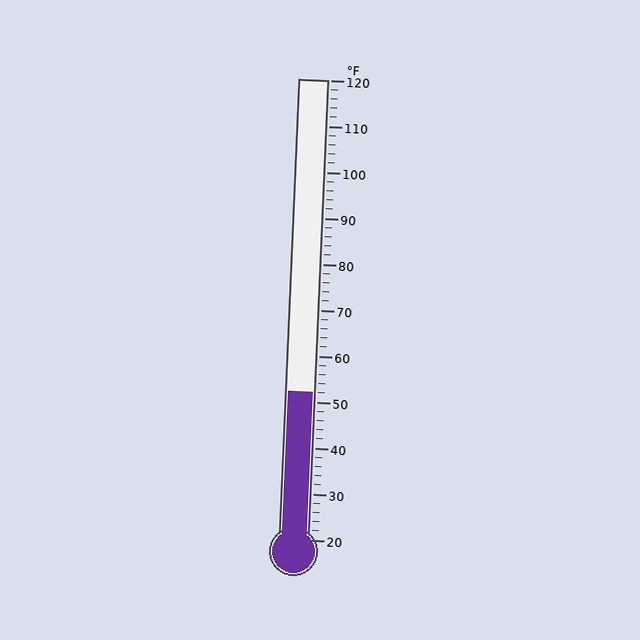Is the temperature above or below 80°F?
The temperature is below 80°F.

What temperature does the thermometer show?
The thermometer shows approximately 52°F.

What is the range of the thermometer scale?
The thermometer scale ranges from 20°F to 120°F.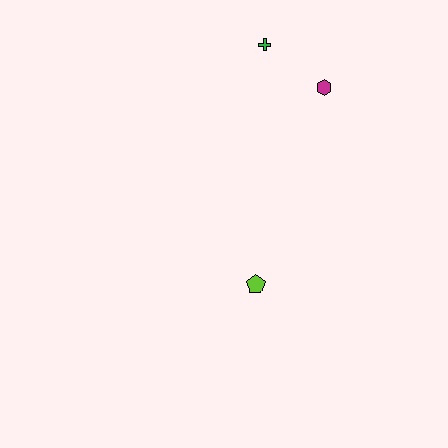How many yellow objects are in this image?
There are no yellow objects.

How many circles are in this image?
There are no circles.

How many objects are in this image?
There are 3 objects.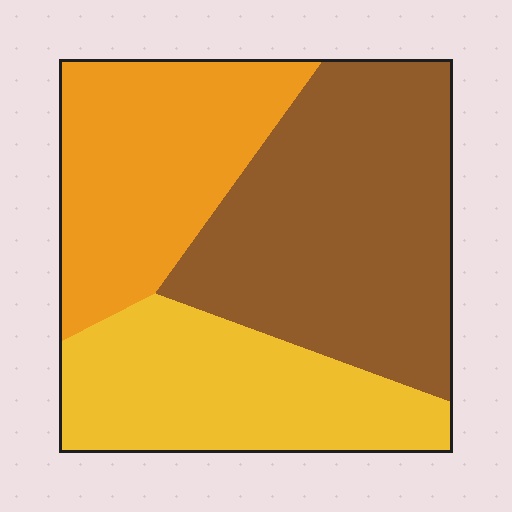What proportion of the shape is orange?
Orange takes up between a quarter and a half of the shape.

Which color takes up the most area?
Brown, at roughly 45%.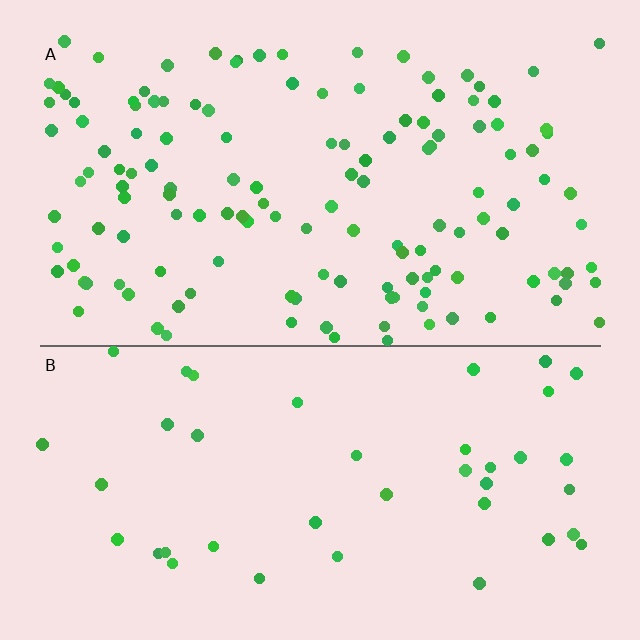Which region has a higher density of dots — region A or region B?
A (the top).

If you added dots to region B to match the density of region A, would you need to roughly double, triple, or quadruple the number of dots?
Approximately triple.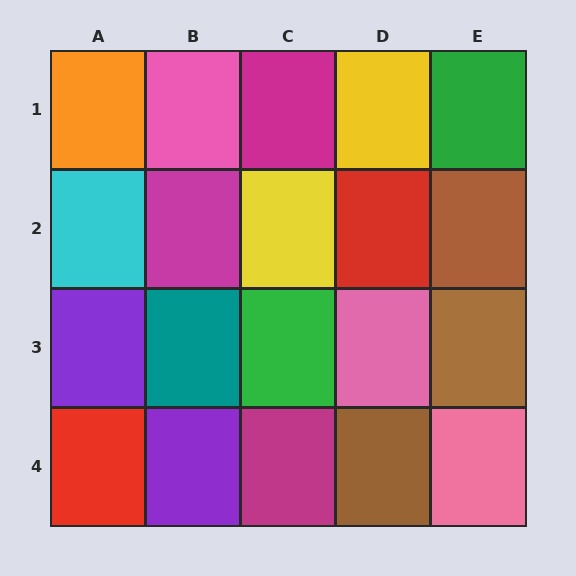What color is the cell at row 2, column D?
Red.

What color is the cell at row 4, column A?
Red.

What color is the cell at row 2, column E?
Brown.